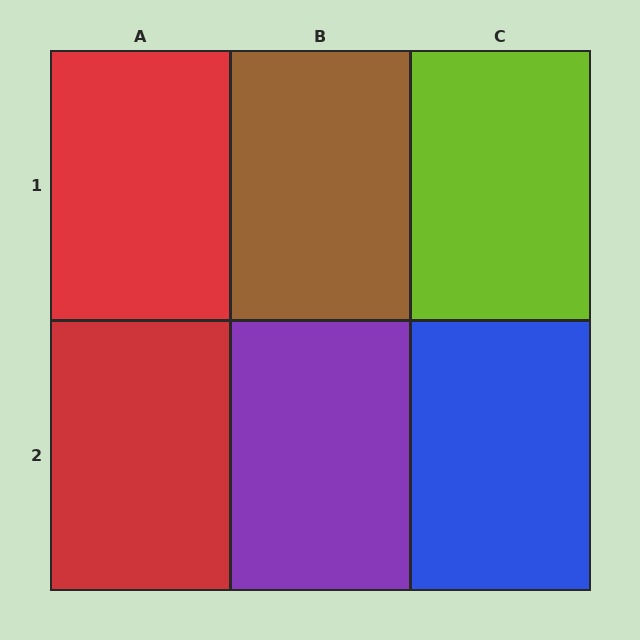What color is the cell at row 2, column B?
Purple.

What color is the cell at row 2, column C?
Blue.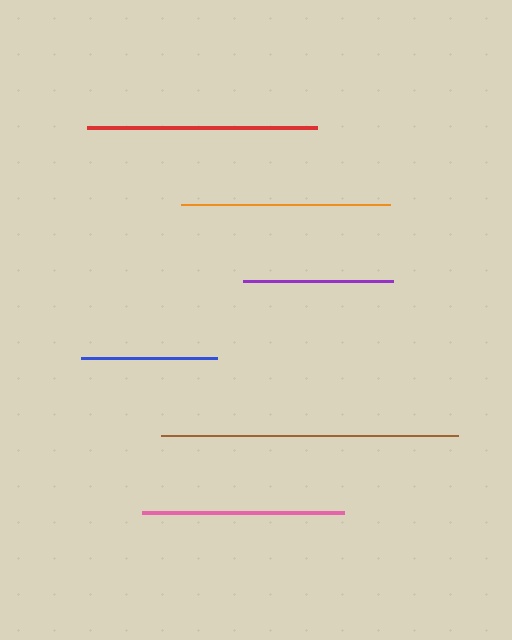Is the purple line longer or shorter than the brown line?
The brown line is longer than the purple line.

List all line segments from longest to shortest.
From longest to shortest: brown, red, orange, pink, purple, blue.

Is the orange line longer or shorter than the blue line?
The orange line is longer than the blue line.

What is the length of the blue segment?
The blue segment is approximately 137 pixels long.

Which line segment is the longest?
The brown line is the longest at approximately 297 pixels.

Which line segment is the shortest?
The blue line is the shortest at approximately 137 pixels.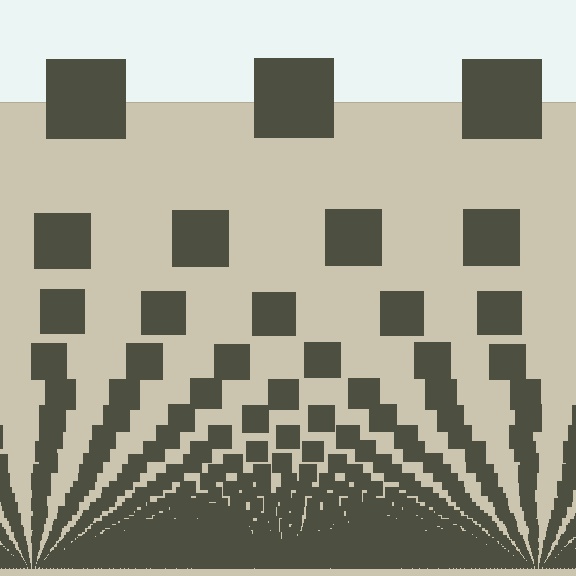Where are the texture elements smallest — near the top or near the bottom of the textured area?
Near the bottom.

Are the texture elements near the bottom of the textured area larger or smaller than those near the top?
Smaller. The gradient is inverted — elements near the bottom are smaller and denser.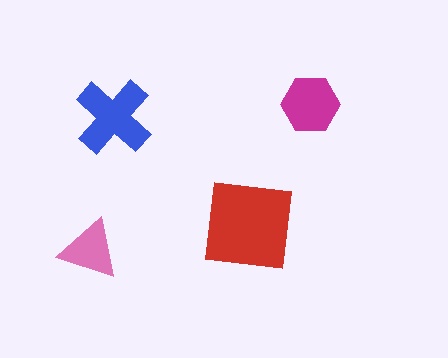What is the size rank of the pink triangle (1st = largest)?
4th.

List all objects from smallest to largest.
The pink triangle, the magenta hexagon, the blue cross, the red square.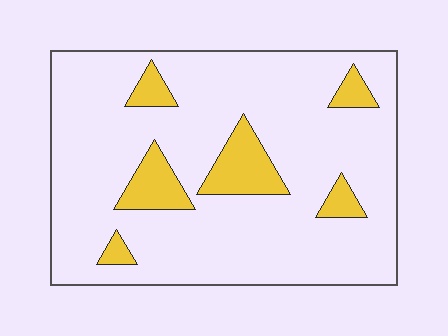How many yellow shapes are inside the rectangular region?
6.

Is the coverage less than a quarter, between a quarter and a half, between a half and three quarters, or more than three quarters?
Less than a quarter.